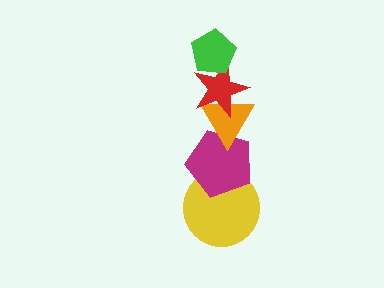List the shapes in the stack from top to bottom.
From top to bottom: the green pentagon, the red star, the orange triangle, the magenta pentagon, the yellow circle.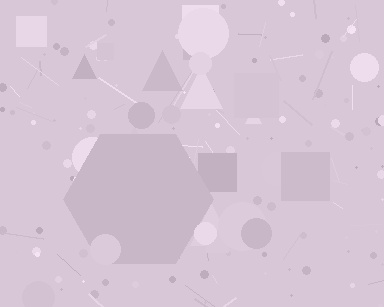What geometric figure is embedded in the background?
A hexagon is embedded in the background.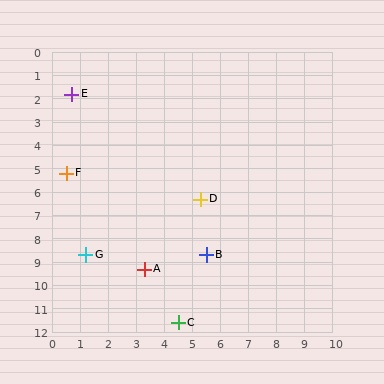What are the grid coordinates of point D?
Point D is at approximately (5.3, 6.3).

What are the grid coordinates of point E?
Point E is at approximately (0.7, 1.8).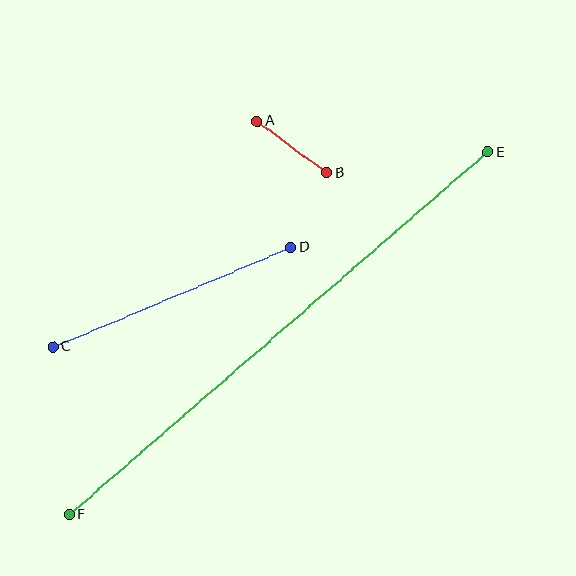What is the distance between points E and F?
The distance is approximately 554 pixels.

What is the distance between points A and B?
The distance is approximately 87 pixels.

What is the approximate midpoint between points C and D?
The midpoint is at approximately (172, 297) pixels.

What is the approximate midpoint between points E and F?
The midpoint is at approximately (279, 333) pixels.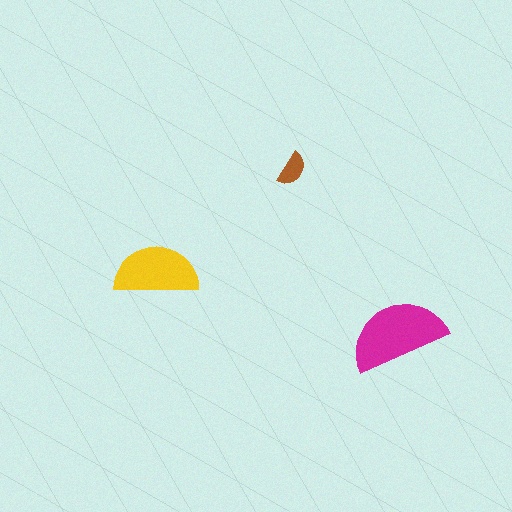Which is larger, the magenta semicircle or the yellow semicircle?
The magenta one.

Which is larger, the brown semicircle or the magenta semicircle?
The magenta one.